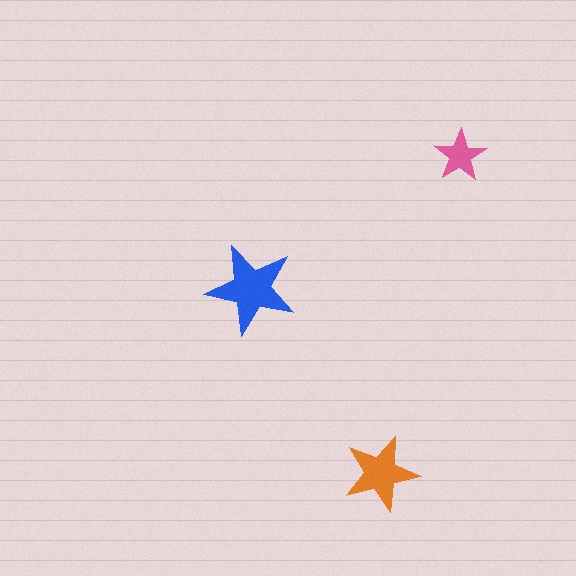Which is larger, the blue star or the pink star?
The blue one.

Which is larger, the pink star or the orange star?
The orange one.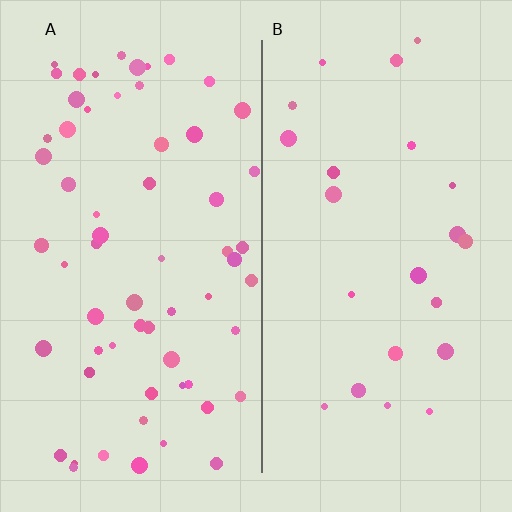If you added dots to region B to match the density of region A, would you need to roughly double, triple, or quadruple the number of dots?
Approximately triple.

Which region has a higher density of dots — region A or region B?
A (the left).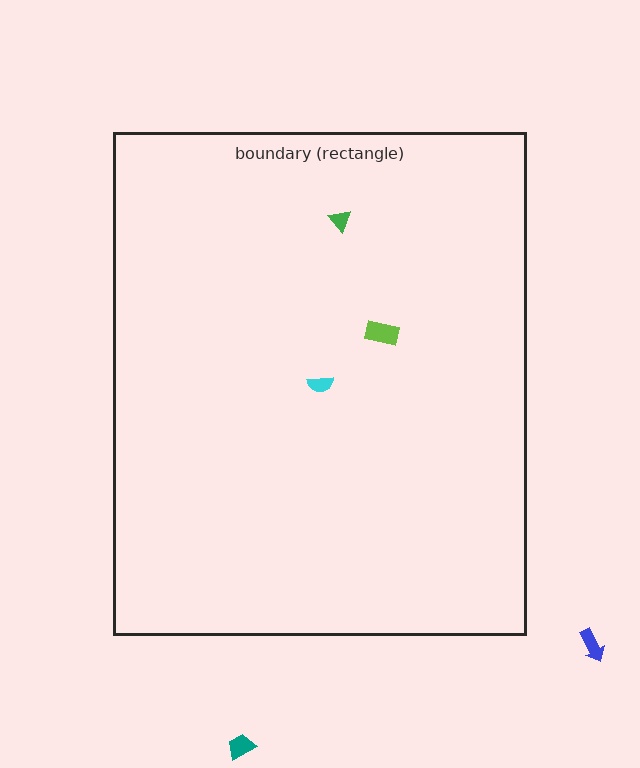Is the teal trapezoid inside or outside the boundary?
Outside.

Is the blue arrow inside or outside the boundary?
Outside.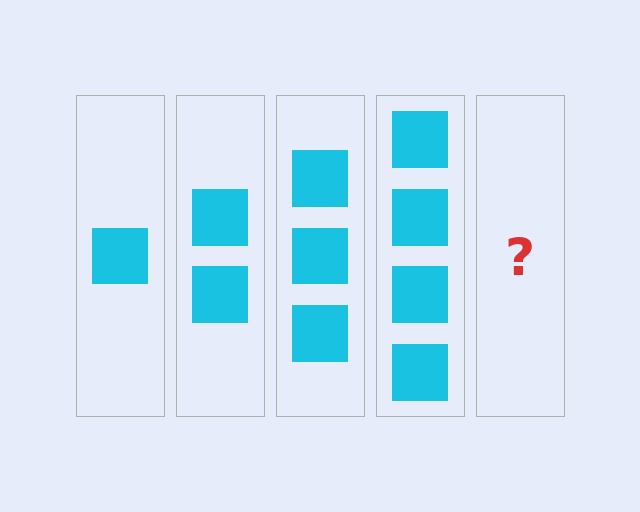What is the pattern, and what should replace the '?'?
The pattern is that each step adds one more square. The '?' should be 5 squares.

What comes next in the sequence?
The next element should be 5 squares.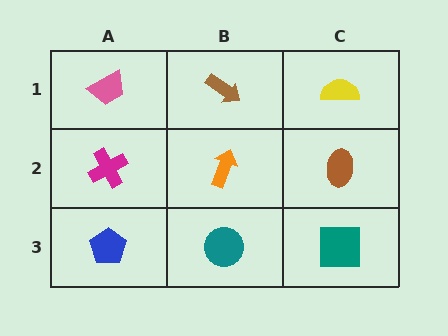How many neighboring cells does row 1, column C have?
2.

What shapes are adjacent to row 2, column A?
A pink trapezoid (row 1, column A), a blue pentagon (row 3, column A), an orange arrow (row 2, column B).